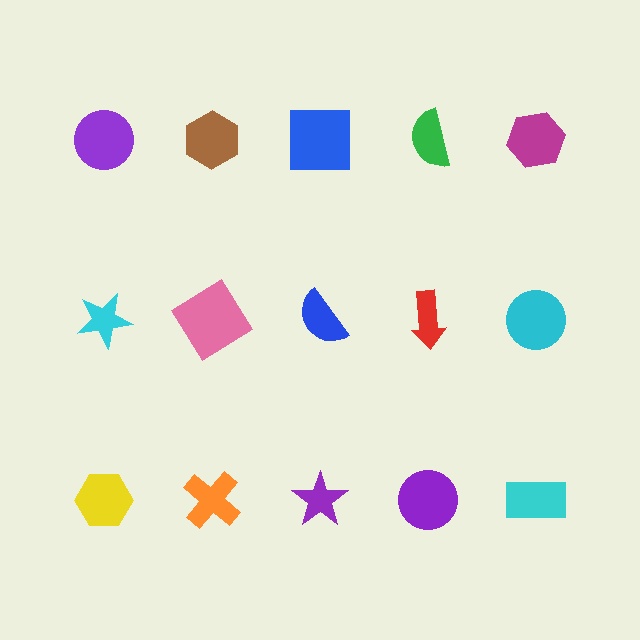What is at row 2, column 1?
A cyan star.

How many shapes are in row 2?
5 shapes.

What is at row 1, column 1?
A purple circle.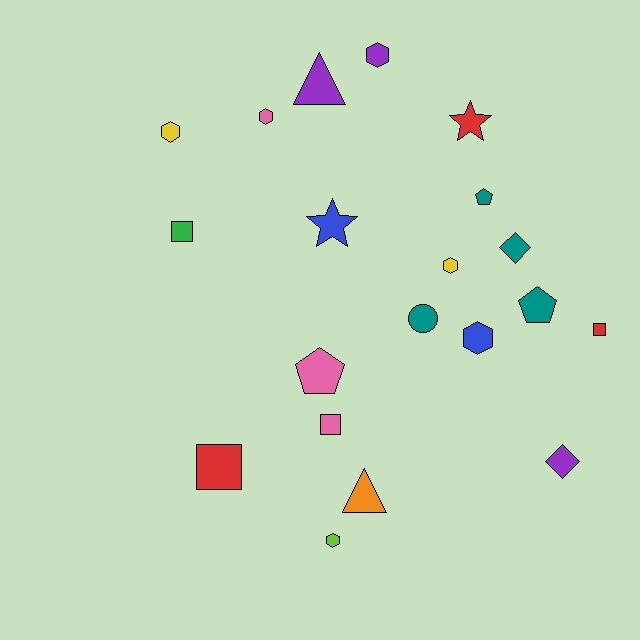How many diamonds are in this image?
There are 2 diamonds.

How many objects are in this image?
There are 20 objects.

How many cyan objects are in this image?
There are no cyan objects.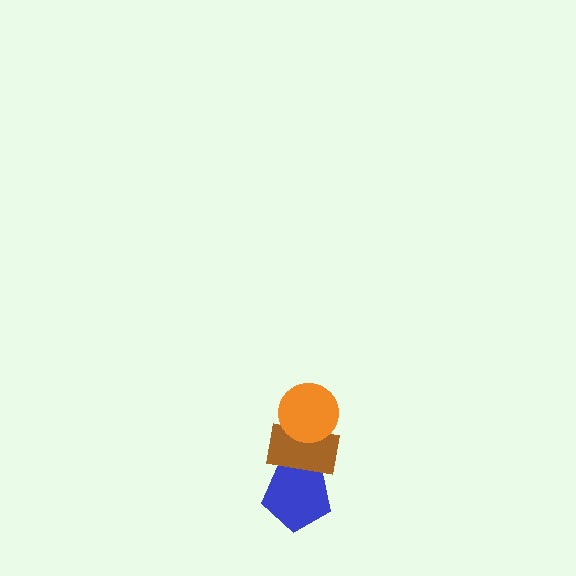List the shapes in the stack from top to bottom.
From top to bottom: the orange circle, the brown rectangle, the blue pentagon.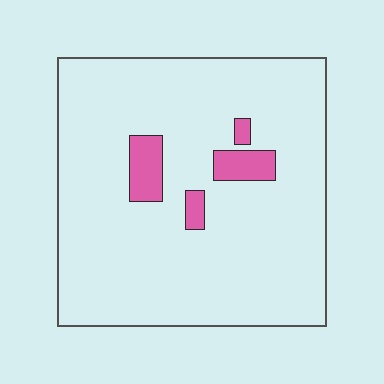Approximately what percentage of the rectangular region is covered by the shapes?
Approximately 10%.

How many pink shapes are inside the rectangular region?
4.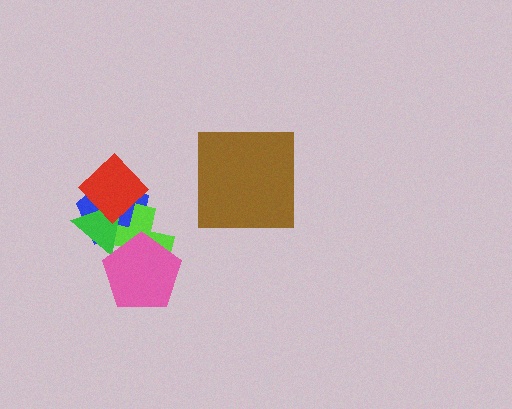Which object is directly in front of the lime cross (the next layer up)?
The green triangle is directly in front of the lime cross.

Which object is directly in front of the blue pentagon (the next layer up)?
The lime cross is directly in front of the blue pentagon.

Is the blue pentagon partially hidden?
Yes, it is partially covered by another shape.